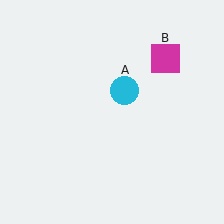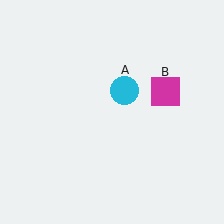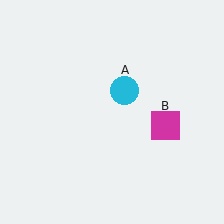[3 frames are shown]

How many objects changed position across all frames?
1 object changed position: magenta square (object B).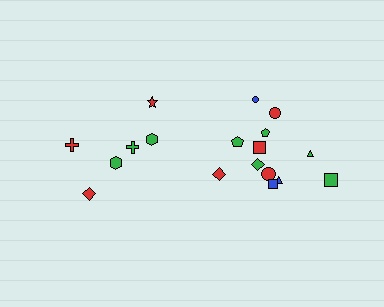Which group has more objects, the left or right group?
The right group.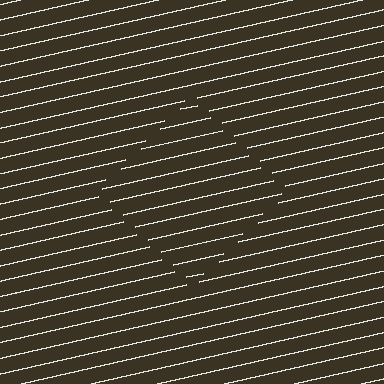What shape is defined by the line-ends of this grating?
An illusory square. The interior of the shape contains the same grating, shifted by half a period — the contour is defined by the phase discontinuity where line-ends from the inner and outer gratings abut.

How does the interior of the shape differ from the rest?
The interior of the shape contains the same grating, shifted by half a period — the contour is defined by the phase discontinuity where line-ends from the inner and outer gratings abut.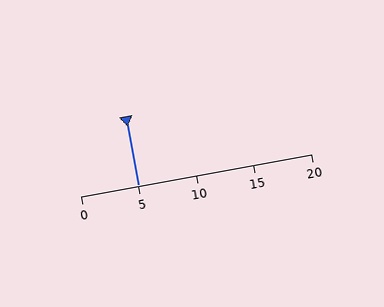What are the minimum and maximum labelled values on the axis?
The axis runs from 0 to 20.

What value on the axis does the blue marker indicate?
The marker indicates approximately 5.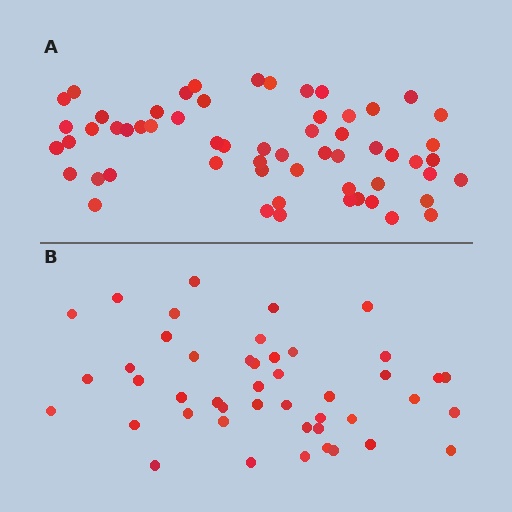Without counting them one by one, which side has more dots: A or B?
Region A (the top region) has more dots.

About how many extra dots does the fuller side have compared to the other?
Region A has approximately 15 more dots than region B.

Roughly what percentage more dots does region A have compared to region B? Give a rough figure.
About 30% more.